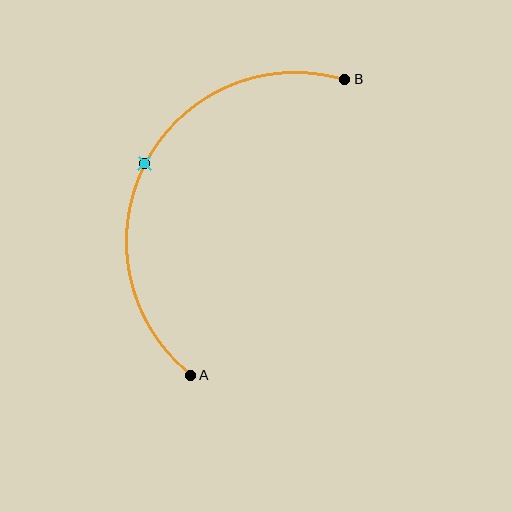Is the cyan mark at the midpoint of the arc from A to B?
Yes. The cyan mark lies on the arc at equal arc-length from both A and B — it is the arc midpoint.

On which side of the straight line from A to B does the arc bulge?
The arc bulges to the left of the straight line connecting A and B.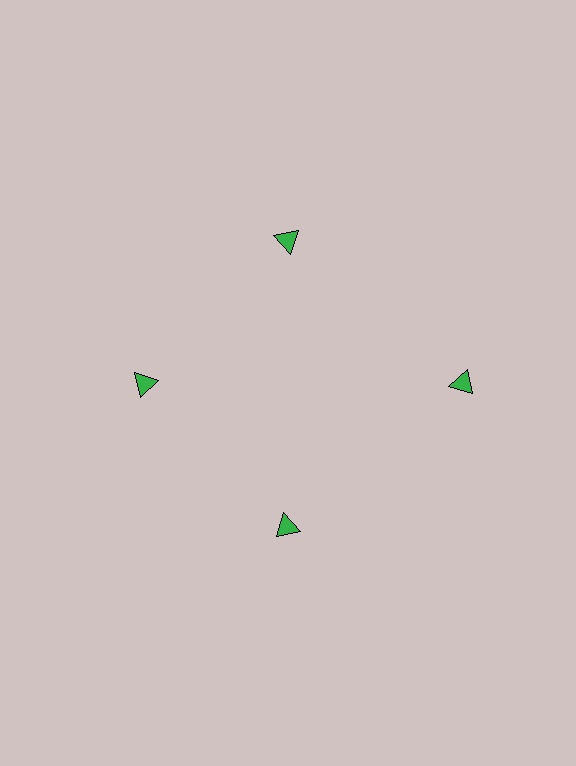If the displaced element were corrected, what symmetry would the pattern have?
It would have 4-fold rotational symmetry — the pattern would map onto itself every 90 degrees.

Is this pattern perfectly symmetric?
No. The 4 green triangles are arranged in a ring, but one element near the 3 o'clock position is pushed outward from the center, breaking the 4-fold rotational symmetry.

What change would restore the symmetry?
The symmetry would be restored by moving it inward, back onto the ring so that all 4 triangles sit at equal angles and equal distance from the center.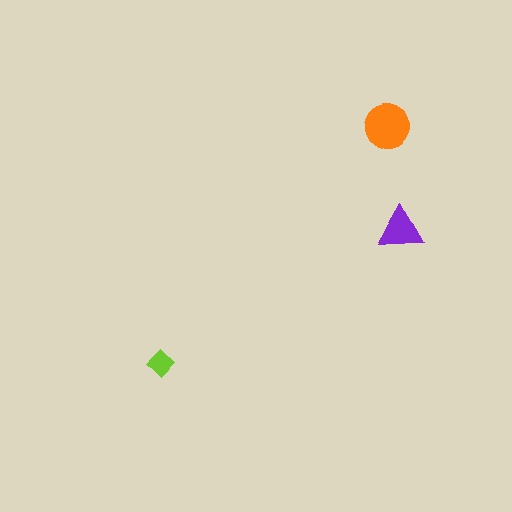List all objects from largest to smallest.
The orange circle, the purple triangle, the lime diamond.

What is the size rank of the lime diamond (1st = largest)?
3rd.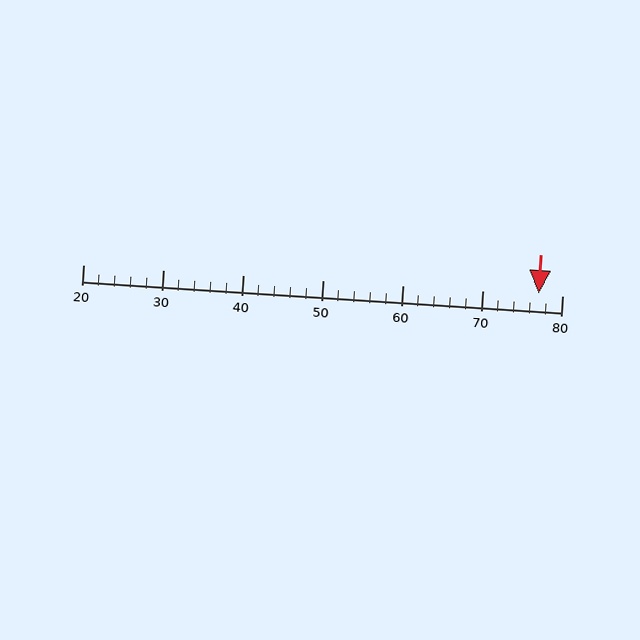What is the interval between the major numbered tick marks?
The major tick marks are spaced 10 units apart.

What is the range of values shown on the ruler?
The ruler shows values from 20 to 80.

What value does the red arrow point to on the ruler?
The red arrow points to approximately 77.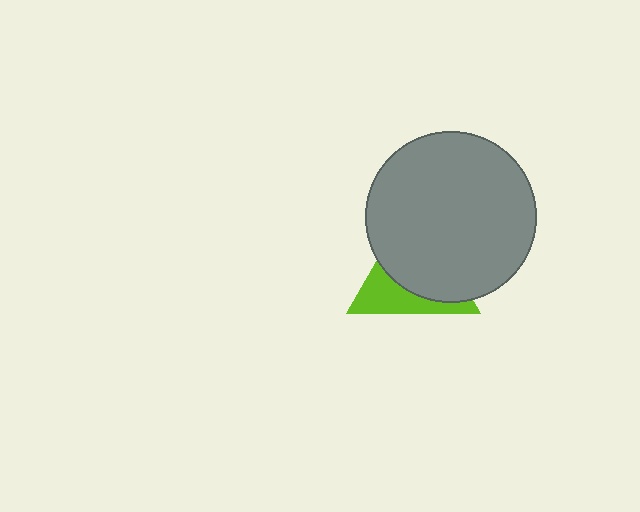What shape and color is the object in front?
The object in front is a gray circle.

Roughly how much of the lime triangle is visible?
A small part of it is visible (roughly 36%).